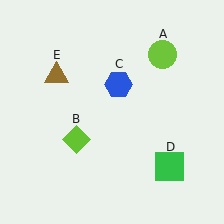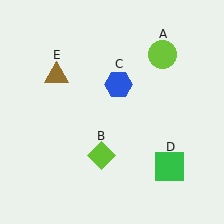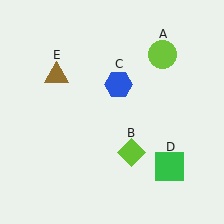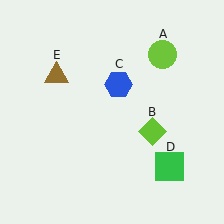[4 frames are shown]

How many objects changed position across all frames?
1 object changed position: lime diamond (object B).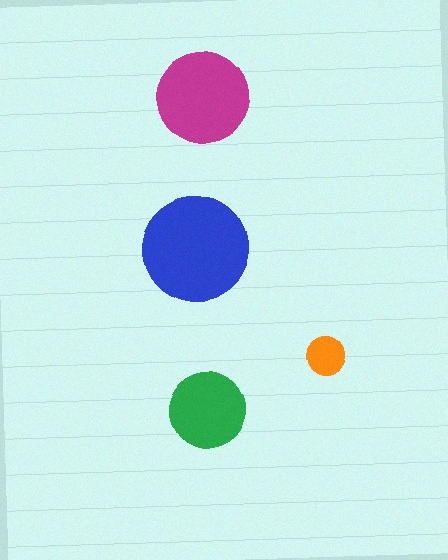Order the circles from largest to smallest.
the blue one, the magenta one, the green one, the orange one.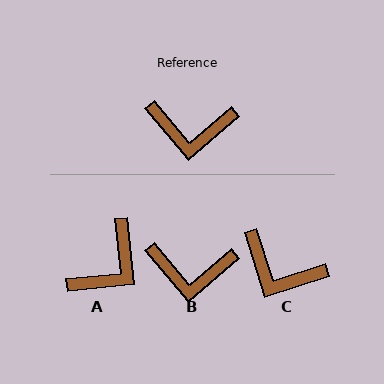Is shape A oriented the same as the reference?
No, it is off by about 55 degrees.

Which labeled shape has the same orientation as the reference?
B.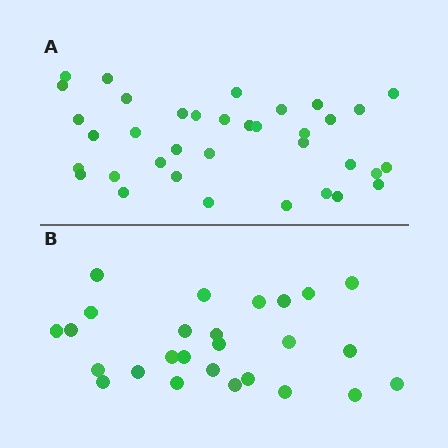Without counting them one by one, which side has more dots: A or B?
Region A (the top region) has more dots.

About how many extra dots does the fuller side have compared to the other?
Region A has roughly 10 or so more dots than region B.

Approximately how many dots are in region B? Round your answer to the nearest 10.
About 30 dots. (The exact count is 26, which rounds to 30.)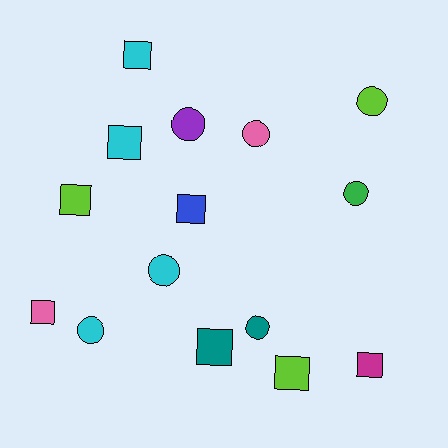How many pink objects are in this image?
There are 2 pink objects.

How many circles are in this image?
There are 7 circles.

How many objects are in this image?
There are 15 objects.